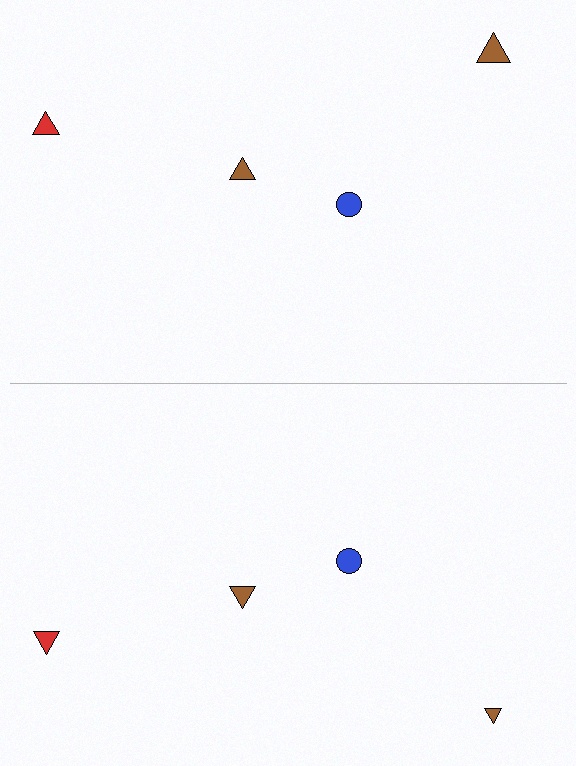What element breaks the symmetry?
The brown triangle on the bottom side has a different size than its mirror counterpart.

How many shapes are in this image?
There are 8 shapes in this image.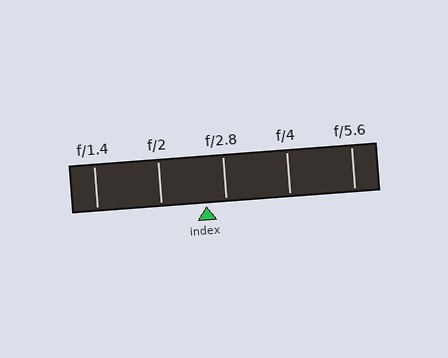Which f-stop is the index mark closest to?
The index mark is closest to f/2.8.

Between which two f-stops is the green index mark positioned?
The index mark is between f/2 and f/2.8.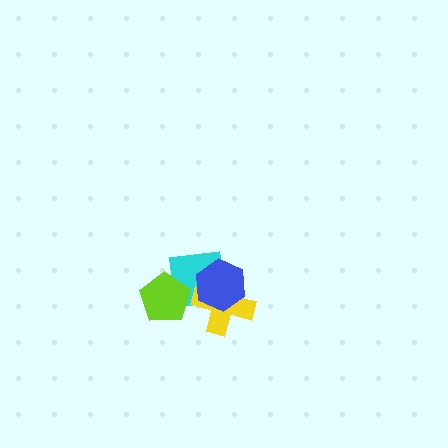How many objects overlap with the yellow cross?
2 objects overlap with the yellow cross.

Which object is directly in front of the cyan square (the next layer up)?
The lime pentagon is directly in front of the cyan square.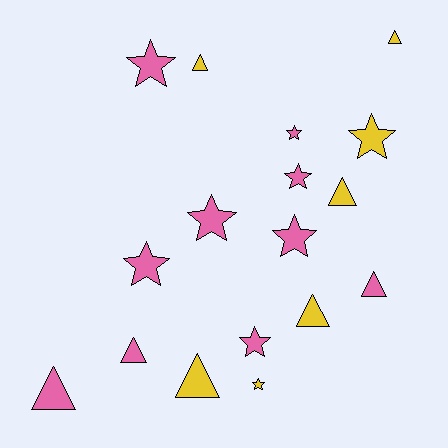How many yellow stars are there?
There are 2 yellow stars.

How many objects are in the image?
There are 17 objects.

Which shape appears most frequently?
Star, with 9 objects.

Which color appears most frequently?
Pink, with 10 objects.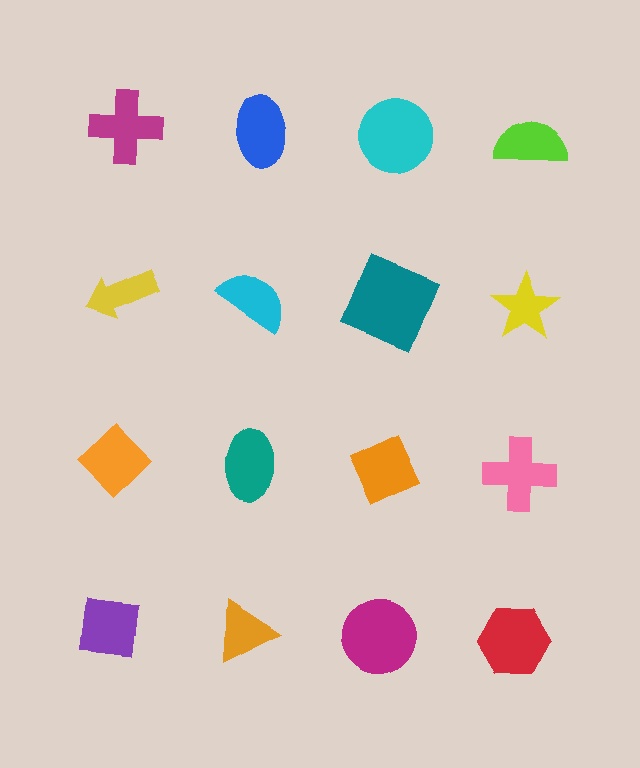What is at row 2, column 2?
A cyan semicircle.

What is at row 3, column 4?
A pink cross.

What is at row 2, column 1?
A yellow arrow.